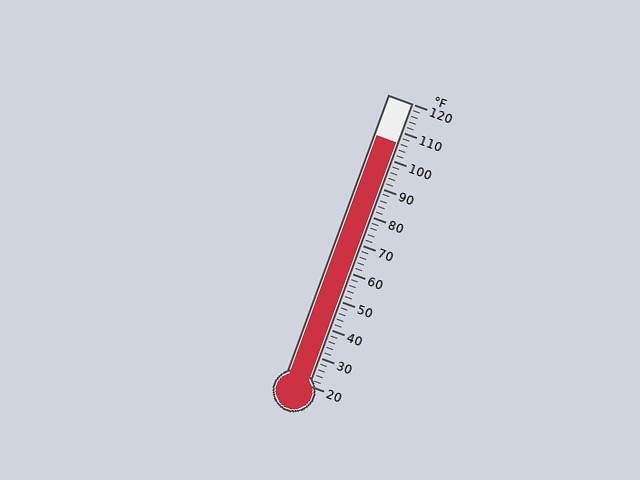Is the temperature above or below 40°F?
The temperature is above 40°F.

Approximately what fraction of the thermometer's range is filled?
The thermometer is filled to approximately 85% of its range.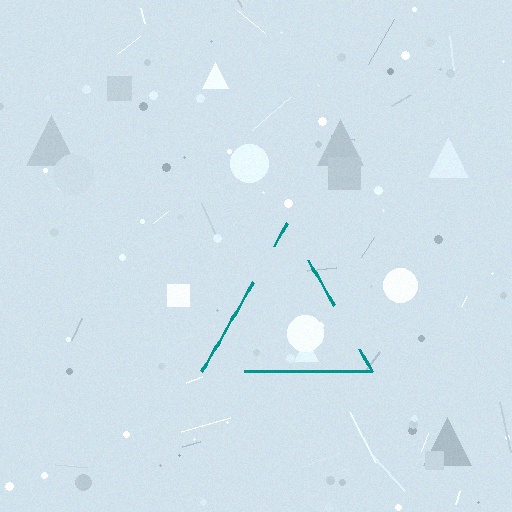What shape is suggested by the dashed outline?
The dashed outline suggests a triangle.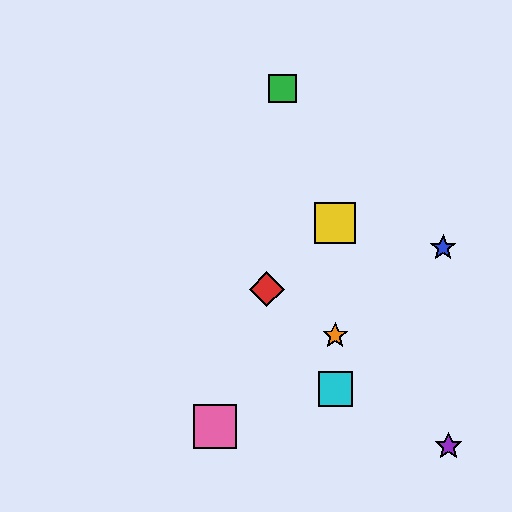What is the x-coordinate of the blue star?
The blue star is at x≈443.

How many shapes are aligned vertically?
3 shapes (the yellow square, the orange star, the cyan square) are aligned vertically.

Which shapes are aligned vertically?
The yellow square, the orange star, the cyan square are aligned vertically.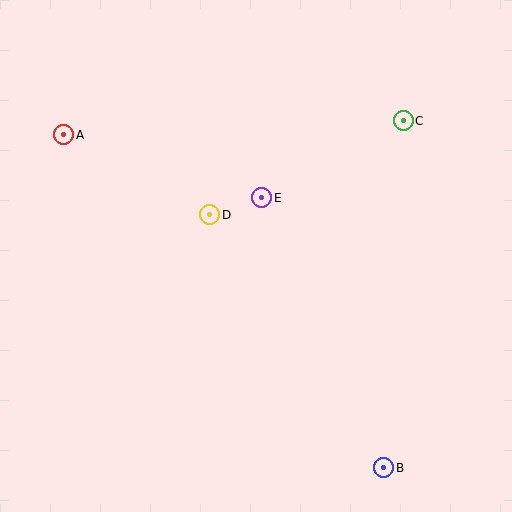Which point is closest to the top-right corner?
Point C is closest to the top-right corner.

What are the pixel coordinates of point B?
Point B is at (383, 468).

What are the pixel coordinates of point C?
Point C is at (403, 121).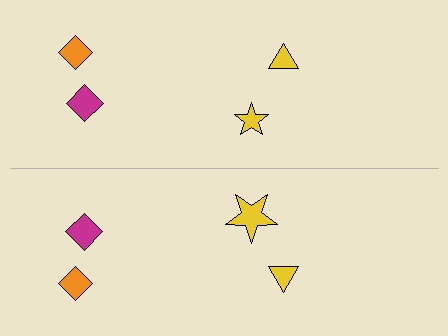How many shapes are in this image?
There are 8 shapes in this image.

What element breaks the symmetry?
The yellow star on the bottom side has a different size than its mirror counterpart.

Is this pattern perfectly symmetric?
No, the pattern is not perfectly symmetric. The yellow star on the bottom side has a different size than its mirror counterpart.